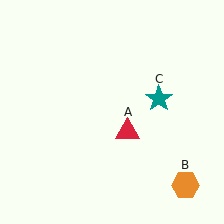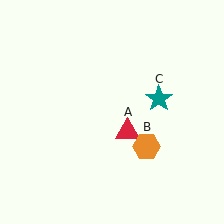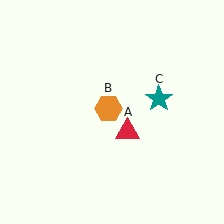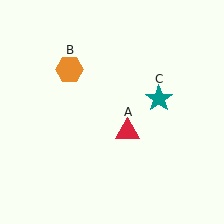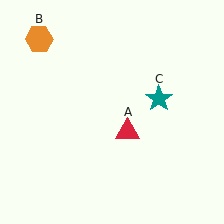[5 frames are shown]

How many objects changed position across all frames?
1 object changed position: orange hexagon (object B).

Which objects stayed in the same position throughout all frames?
Red triangle (object A) and teal star (object C) remained stationary.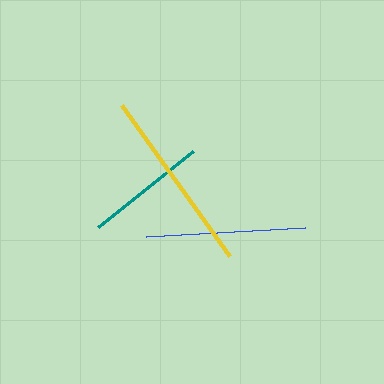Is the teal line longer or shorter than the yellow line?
The yellow line is longer than the teal line.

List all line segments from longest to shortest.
From longest to shortest: yellow, blue, teal.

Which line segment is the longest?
The yellow line is the longest at approximately 186 pixels.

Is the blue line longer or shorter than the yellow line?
The yellow line is longer than the blue line.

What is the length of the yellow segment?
The yellow segment is approximately 186 pixels long.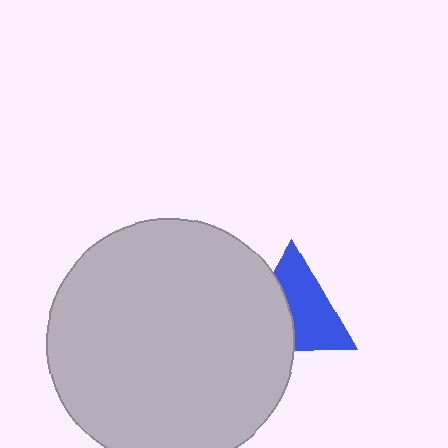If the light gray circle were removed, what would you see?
You would see the complete blue triangle.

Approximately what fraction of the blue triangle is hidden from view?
Roughly 41% of the blue triangle is hidden behind the light gray circle.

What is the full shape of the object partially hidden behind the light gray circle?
The partially hidden object is a blue triangle.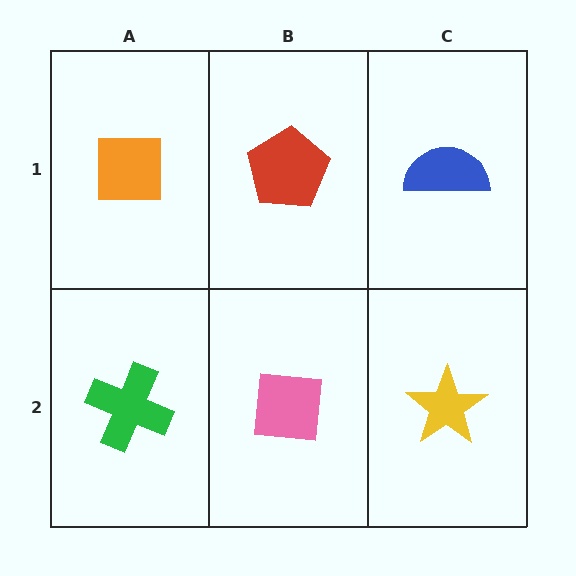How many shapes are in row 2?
3 shapes.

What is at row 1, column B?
A red pentagon.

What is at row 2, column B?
A pink square.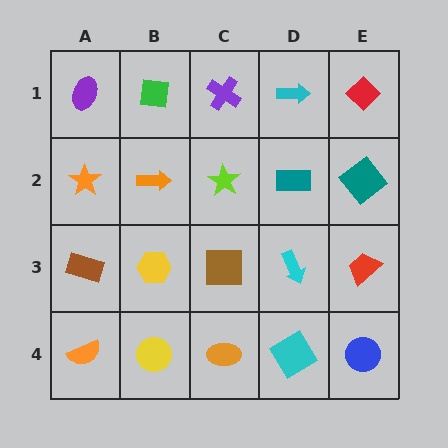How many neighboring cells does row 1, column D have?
3.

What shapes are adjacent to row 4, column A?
A brown rectangle (row 3, column A), a yellow circle (row 4, column B).